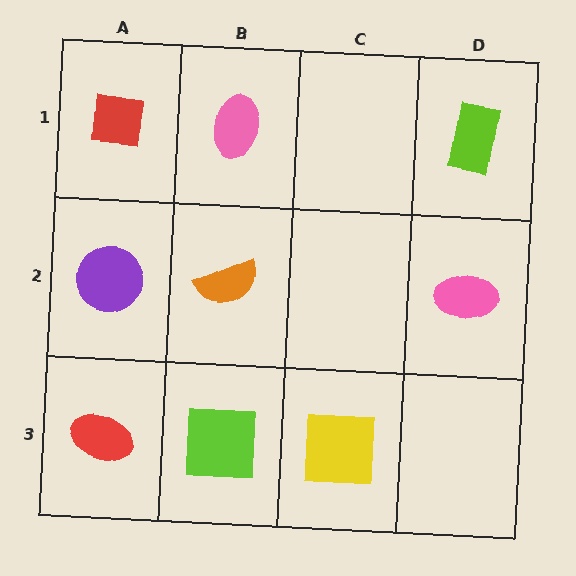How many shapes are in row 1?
3 shapes.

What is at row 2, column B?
An orange semicircle.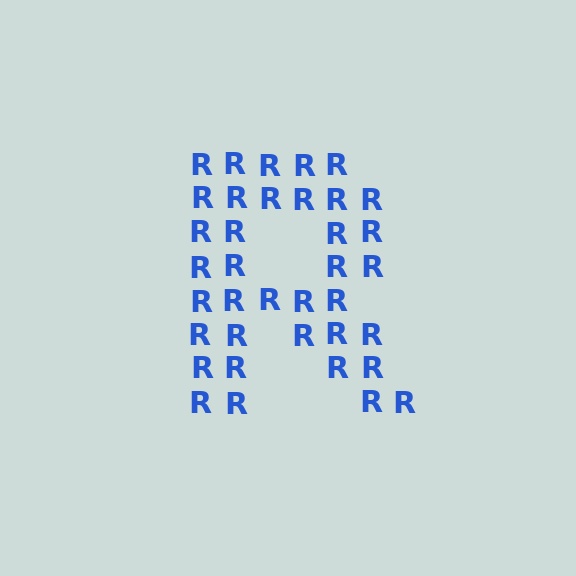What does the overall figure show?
The overall figure shows the letter R.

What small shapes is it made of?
It is made of small letter R's.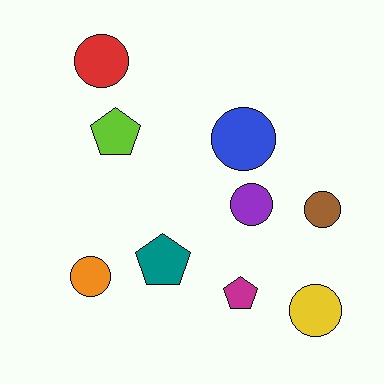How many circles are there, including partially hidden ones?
There are 6 circles.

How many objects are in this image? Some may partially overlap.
There are 9 objects.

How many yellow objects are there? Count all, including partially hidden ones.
There is 1 yellow object.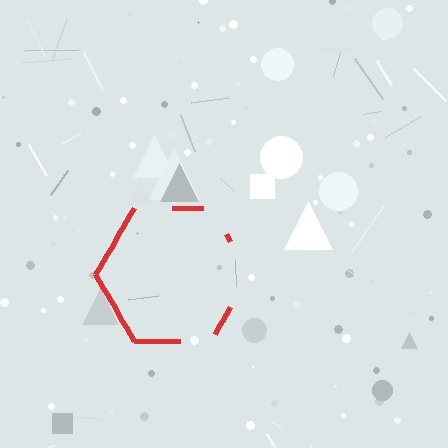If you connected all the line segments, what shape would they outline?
They would outline a hexagon.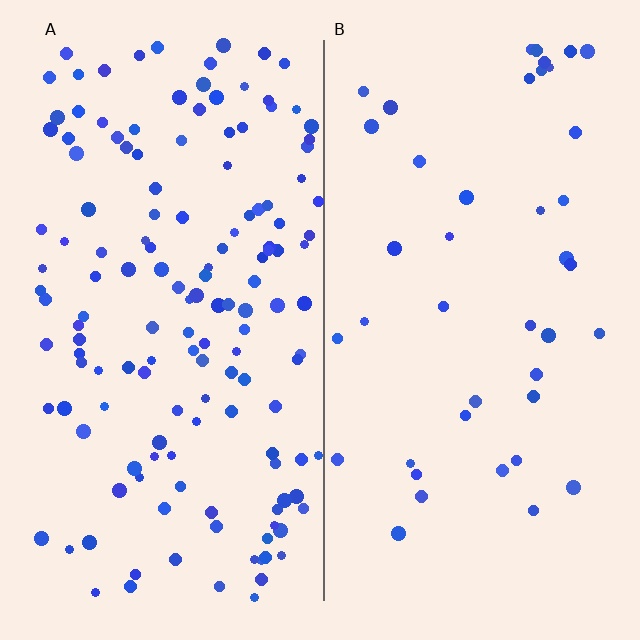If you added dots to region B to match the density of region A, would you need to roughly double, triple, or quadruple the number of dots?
Approximately quadruple.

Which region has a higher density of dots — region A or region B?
A (the left).